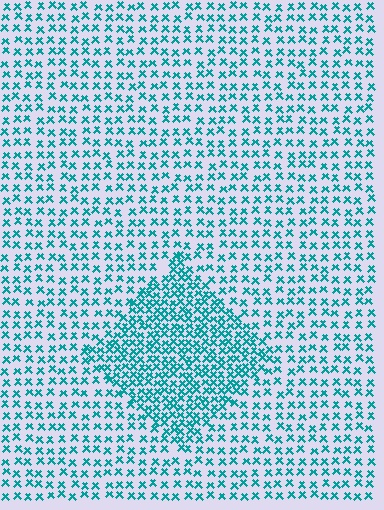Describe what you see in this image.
The image contains small teal elements arranged at two different densities. A diamond-shaped region is visible where the elements are more densely packed than the surrounding area.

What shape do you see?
I see a diamond.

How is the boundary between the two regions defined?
The boundary is defined by a change in element density (approximately 2.0x ratio). All elements are the same color, size, and shape.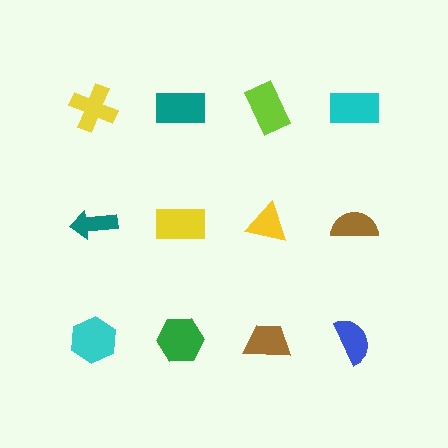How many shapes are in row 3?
4 shapes.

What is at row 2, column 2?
A yellow rectangle.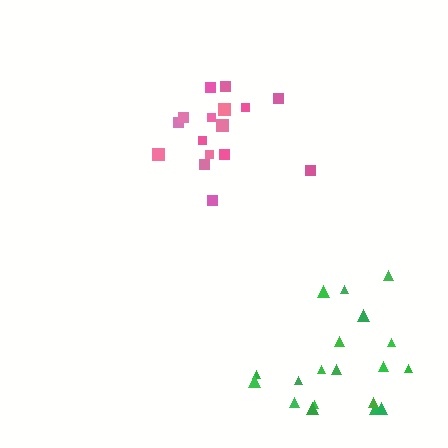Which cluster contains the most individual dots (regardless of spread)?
Green (19).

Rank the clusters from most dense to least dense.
pink, green.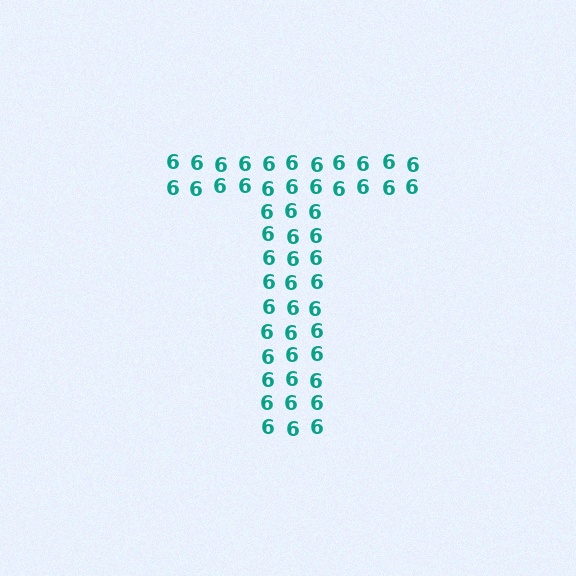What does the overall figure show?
The overall figure shows the letter T.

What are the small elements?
The small elements are digit 6's.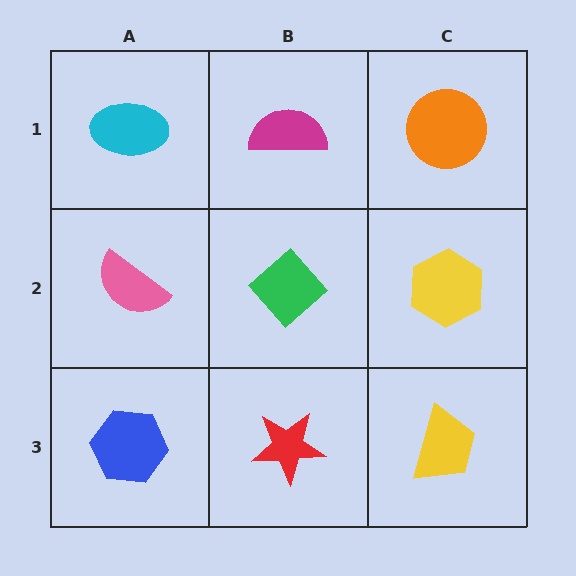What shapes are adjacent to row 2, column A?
A cyan ellipse (row 1, column A), a blue hexagon (row 3, column A), a green diamond (row 2, column B).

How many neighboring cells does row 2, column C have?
3.